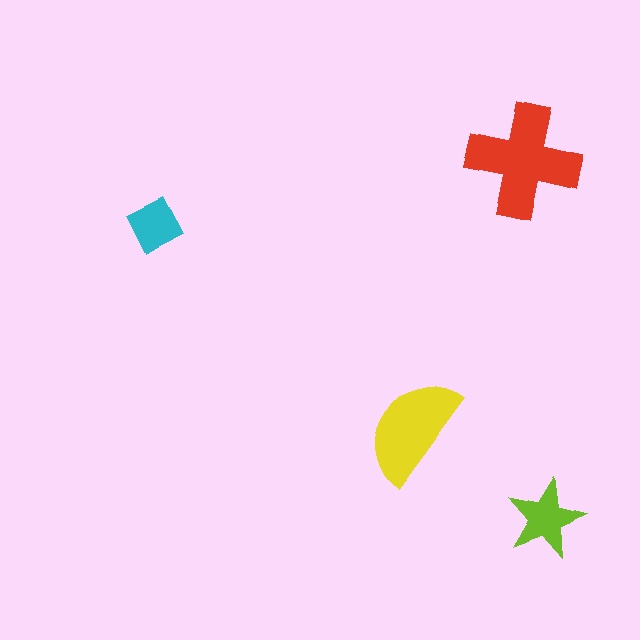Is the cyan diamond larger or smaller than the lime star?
Smaller.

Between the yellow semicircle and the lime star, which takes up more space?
The yellow semicircle.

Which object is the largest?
The red cross.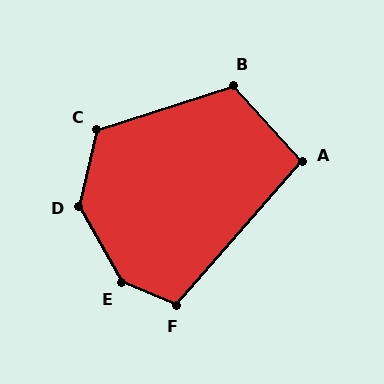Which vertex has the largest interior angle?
E, at approximately 142 degrees.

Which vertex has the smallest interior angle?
A, at approximately 97 degrees.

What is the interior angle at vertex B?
Approximately 114 degrees (obtuse).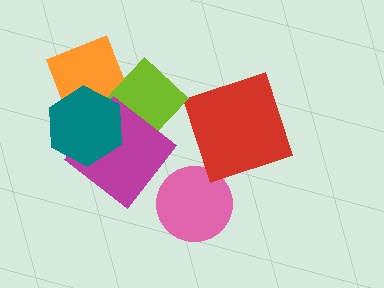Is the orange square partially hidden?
Yes, it is partially covered by another shape.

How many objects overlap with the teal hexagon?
3 objects overlap with the teal hexagon.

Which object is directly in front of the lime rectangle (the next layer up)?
The magenta diamond is directly in front of the lime rectangle.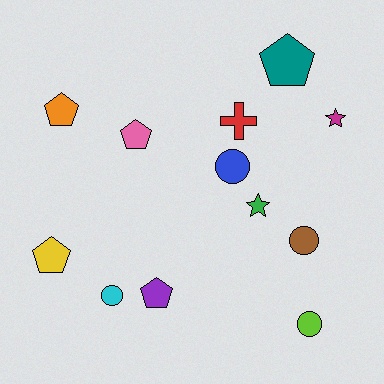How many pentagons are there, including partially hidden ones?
There are 5 pentagons.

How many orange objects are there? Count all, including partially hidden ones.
There is 1 orange object.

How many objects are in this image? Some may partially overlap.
There are 12 objects.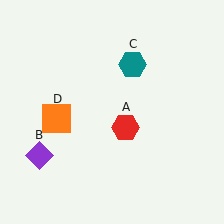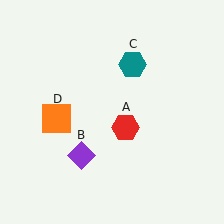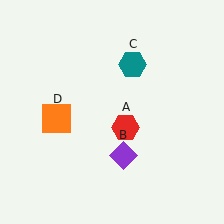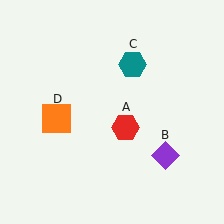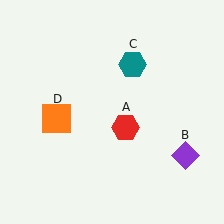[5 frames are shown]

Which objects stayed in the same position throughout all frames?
Red hexagon (object A) and teal hexagon (object C) and orange square (object D) remained stationary.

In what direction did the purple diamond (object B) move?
The purple diamond (object B) moved right.